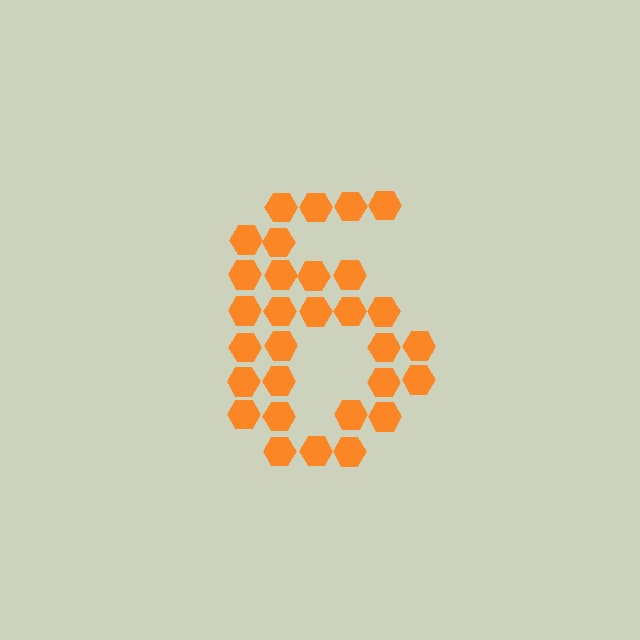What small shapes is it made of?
It is made of small hexagons.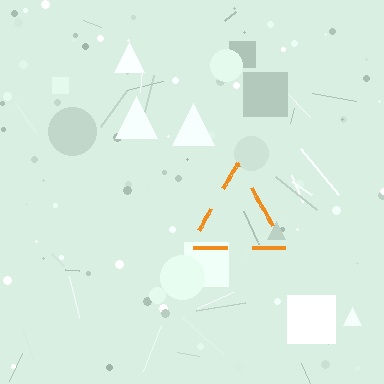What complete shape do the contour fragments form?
The contour fragments form a triangle.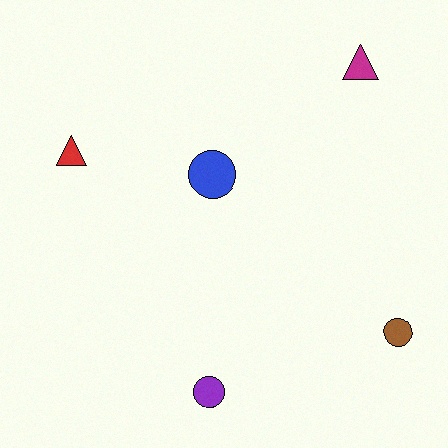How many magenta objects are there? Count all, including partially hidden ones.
There is 1 magenta object.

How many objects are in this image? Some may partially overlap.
There are 5 objects.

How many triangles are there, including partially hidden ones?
There are 2 triangles.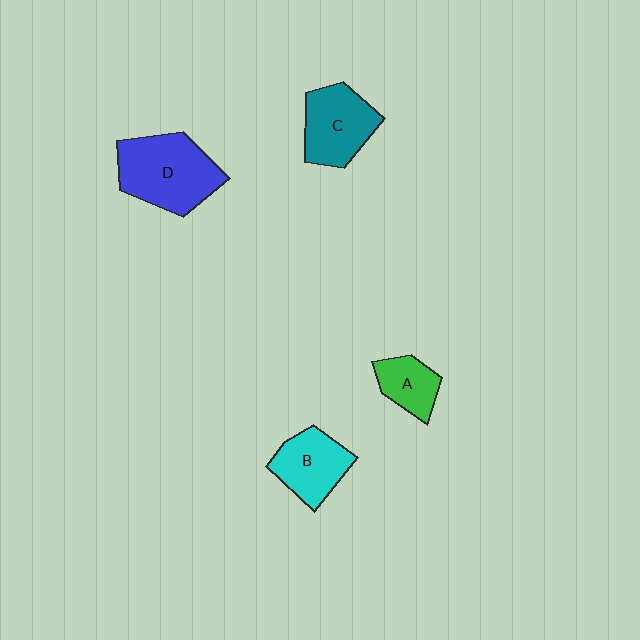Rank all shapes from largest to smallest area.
From largest to smallest: D (blue), C (teal), B (cyan), A (green).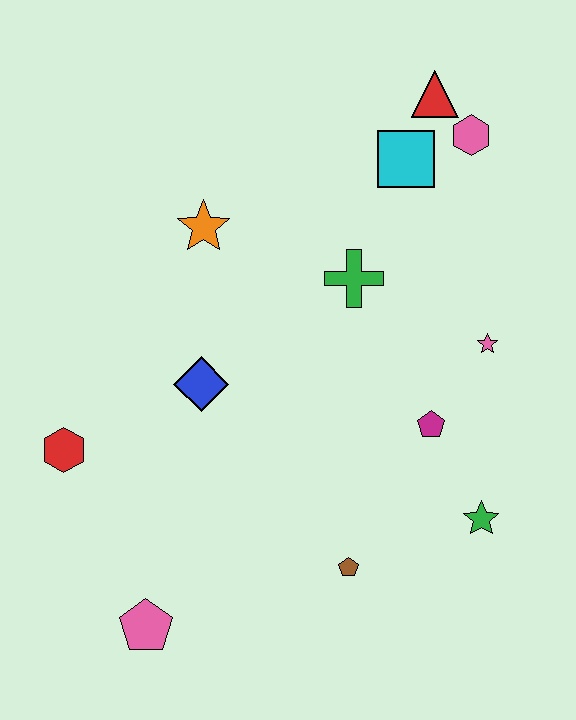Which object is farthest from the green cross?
The pink pentagon is farthest from the green cross.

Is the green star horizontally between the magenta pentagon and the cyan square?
No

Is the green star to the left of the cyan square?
No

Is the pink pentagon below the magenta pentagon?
Yes